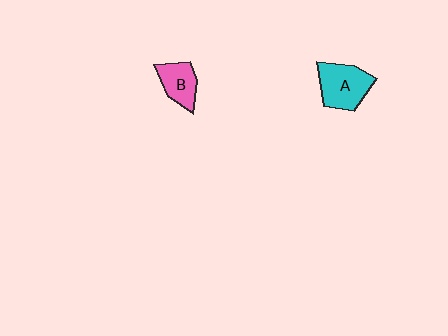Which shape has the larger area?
Shape A (cyan).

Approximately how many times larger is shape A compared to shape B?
Approximately 1.4 times.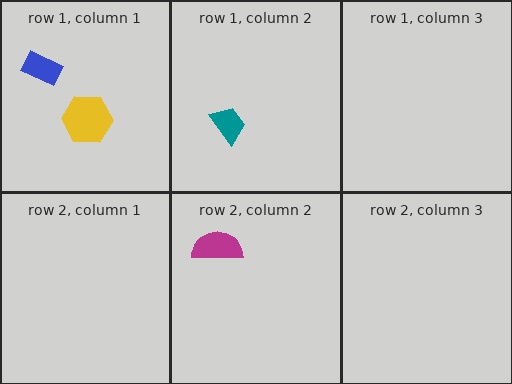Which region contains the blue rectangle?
The row 1, column 1 region.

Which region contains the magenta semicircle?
The row 2, column 2 region.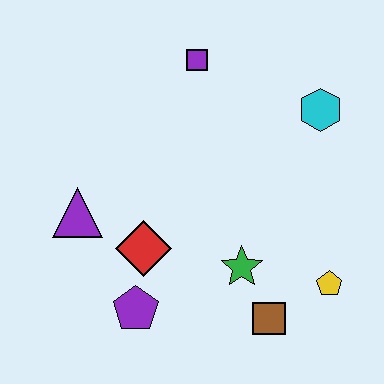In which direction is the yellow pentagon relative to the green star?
The yellow pentagon is to the right of the green star.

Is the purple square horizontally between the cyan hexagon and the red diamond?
Yes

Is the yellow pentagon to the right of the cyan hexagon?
Yes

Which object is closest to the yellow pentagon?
The brown square is closest to the yellow pentagon.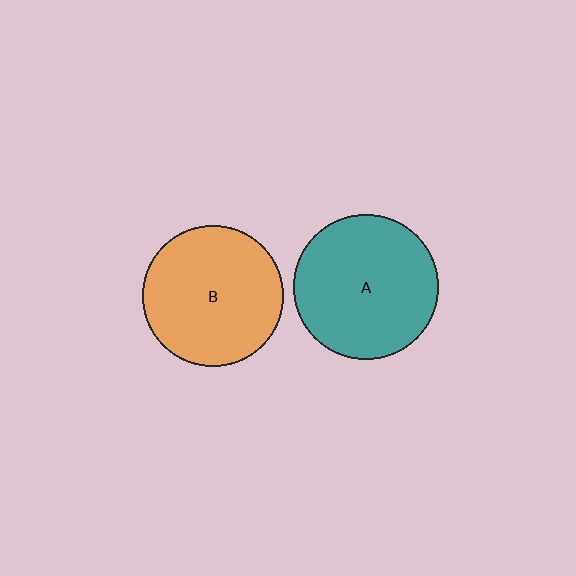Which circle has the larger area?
Circle A (teal).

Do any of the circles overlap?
No, none of the circles overlap.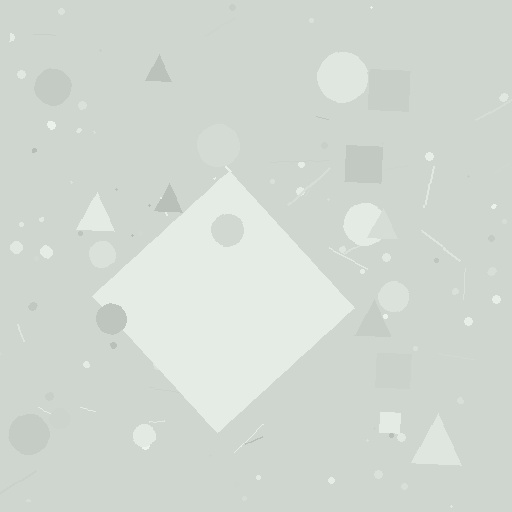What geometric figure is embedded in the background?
A diamond is embedded in the background.